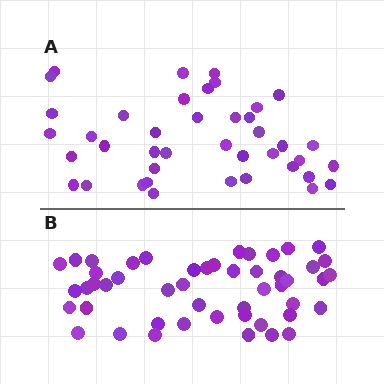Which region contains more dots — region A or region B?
Region B (the bottom region) has more dots.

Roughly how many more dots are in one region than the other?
Region B has roughly 8 or so more dots than region A.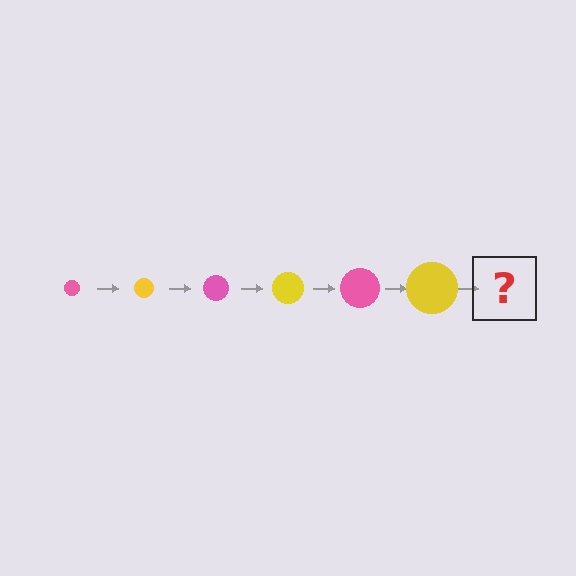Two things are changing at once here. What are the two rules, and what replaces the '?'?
The two rules are that the circle grows larger each step and the color cycles through pink and yellow. The '?' should be a pink circle, larger than the previous one.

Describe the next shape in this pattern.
It should be a pink circle, larger than the previous one.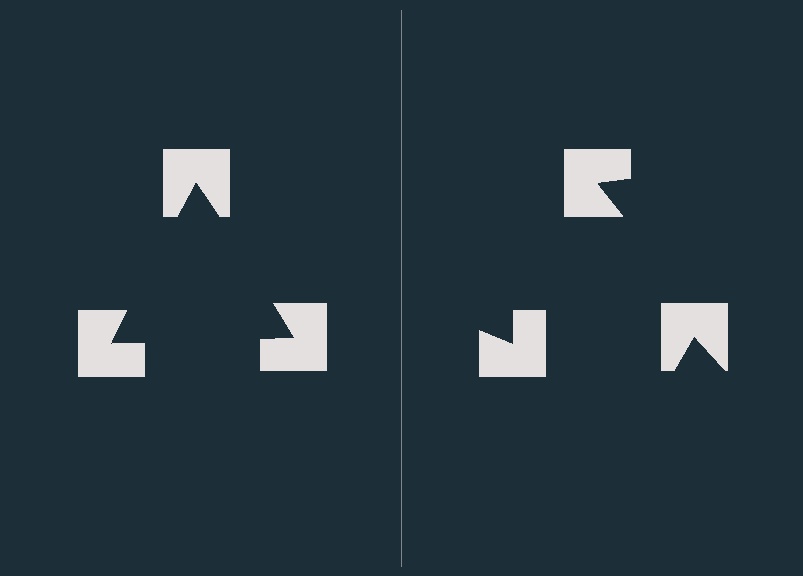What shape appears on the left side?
An illusory triangle.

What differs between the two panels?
The notched squares are positioned identically on both sides; only the wedge orientations differ. On the left they align to a triangle; on the right they are misaligned.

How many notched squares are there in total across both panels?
6 — 3 on each side.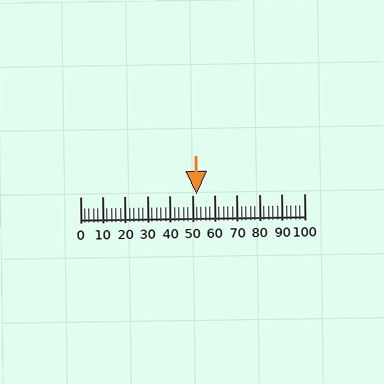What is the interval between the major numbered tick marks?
The major tick marks are spaced 10 units apart.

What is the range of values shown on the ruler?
The ruler shows values from 0 to 100.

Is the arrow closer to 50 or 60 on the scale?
The arrow is closer to 50.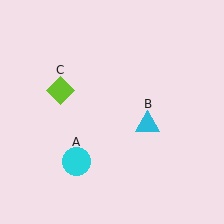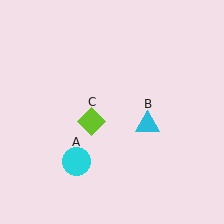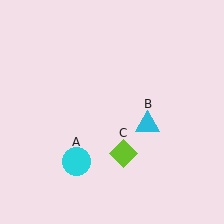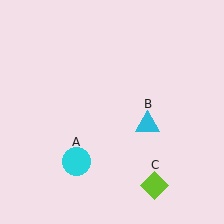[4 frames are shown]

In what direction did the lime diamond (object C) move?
The lime diamond (object C) moved down and to the right.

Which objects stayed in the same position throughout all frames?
Cyan circle (object A) and cyan triangle (object B) remained stationary.